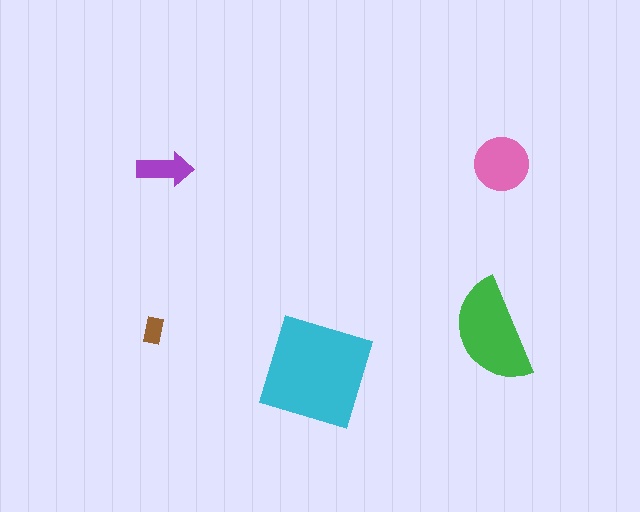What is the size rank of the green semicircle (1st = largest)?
2nd.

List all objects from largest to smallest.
The cyan diamond, the green semicircle, the pink circle, the purple arrow, the brown rectangle.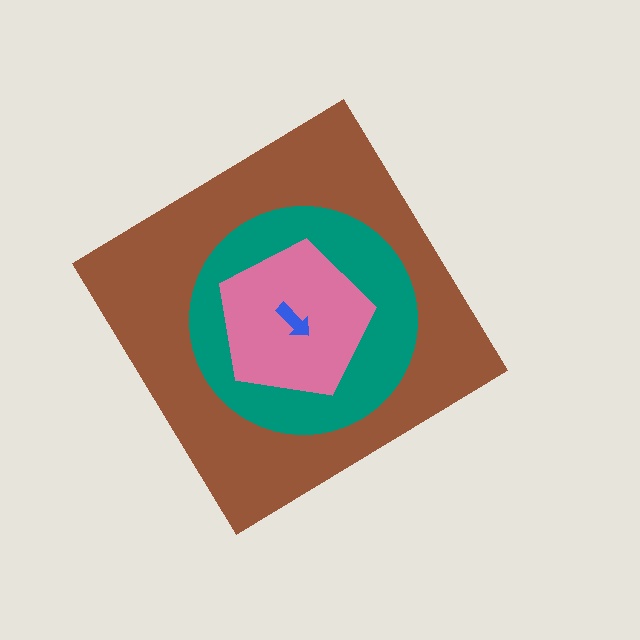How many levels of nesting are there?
4.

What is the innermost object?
The blue arrow.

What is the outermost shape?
The brown diamond.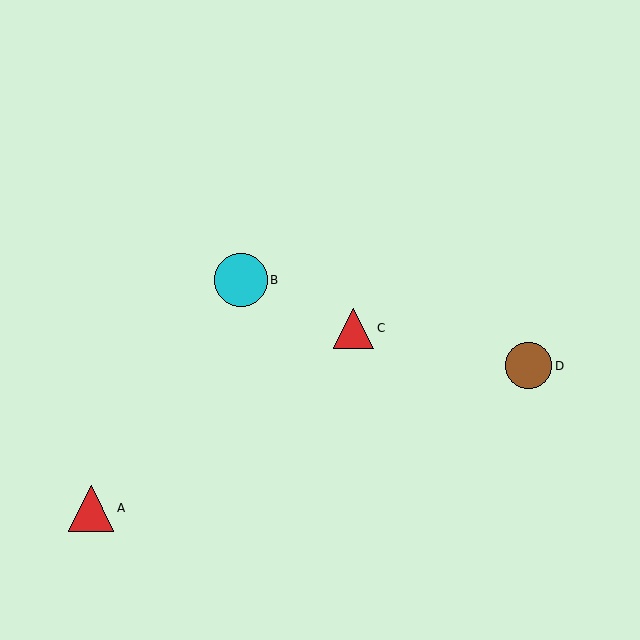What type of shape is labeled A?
Shape A is a red triangle.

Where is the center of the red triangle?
The center of the red triangle is at (354, 328).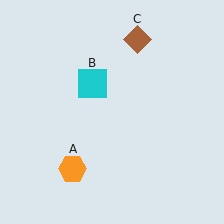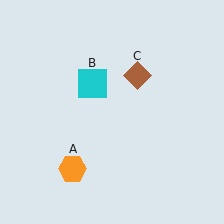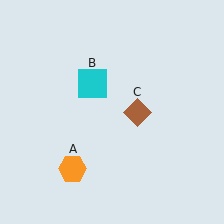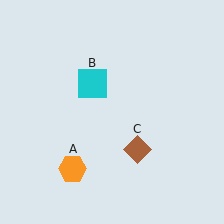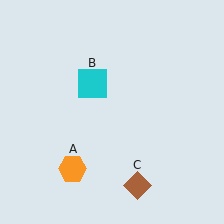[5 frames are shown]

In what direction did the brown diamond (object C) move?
The brown diamond (object C) moved down.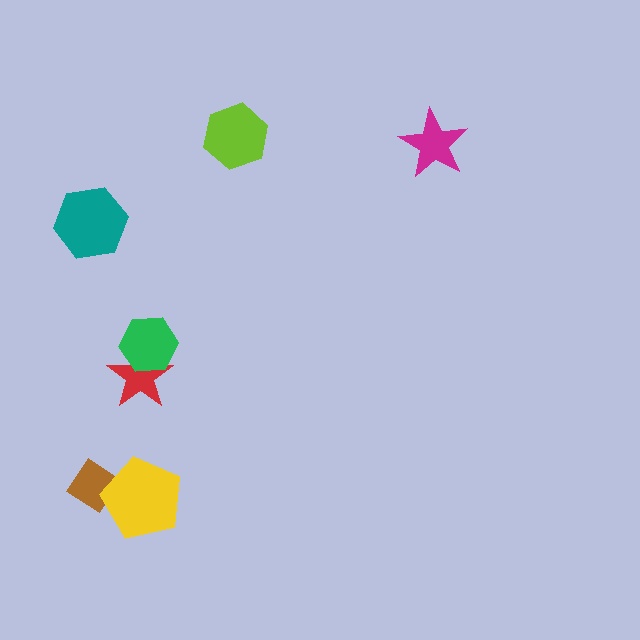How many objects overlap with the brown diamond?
1 object overlaps with the brown diamond.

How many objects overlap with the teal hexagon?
0 objects overlap with the teal hexagon.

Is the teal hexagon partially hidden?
No, no other shape covers it.